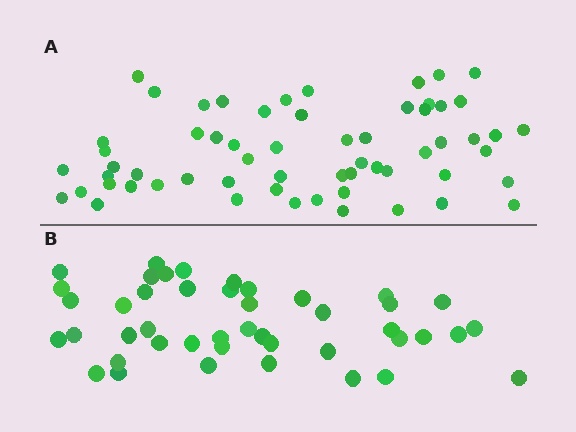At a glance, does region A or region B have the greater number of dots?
Region A (the top region) has more dots.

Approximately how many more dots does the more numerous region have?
Region A has approximately 15 more dots than region B.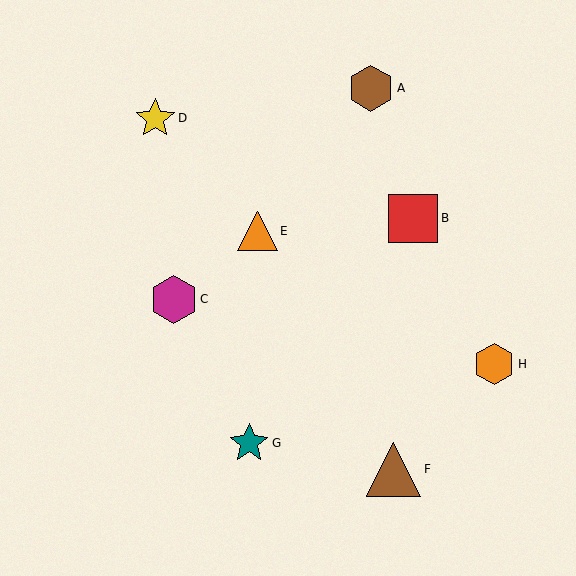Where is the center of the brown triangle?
The center of the brown triangle is at (393, 469).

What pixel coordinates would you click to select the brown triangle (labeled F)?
Click at (393, 469) to select the brown triangle F.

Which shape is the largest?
The brown triangle (labeled F) is the largest.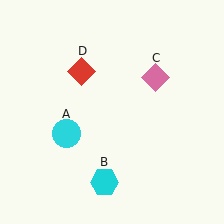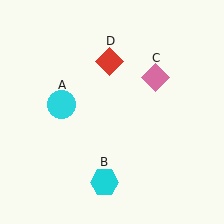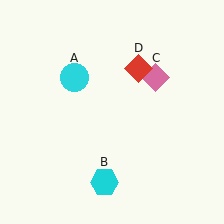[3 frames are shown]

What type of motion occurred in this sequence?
The cyan circle (object A), red diamond (object D) rotated clockwise around the center of the scene.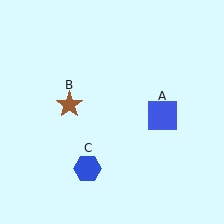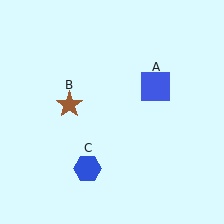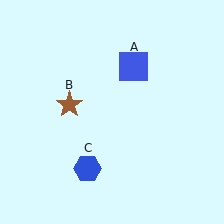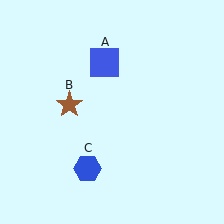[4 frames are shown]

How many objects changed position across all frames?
1 object changed position: blue square (object A).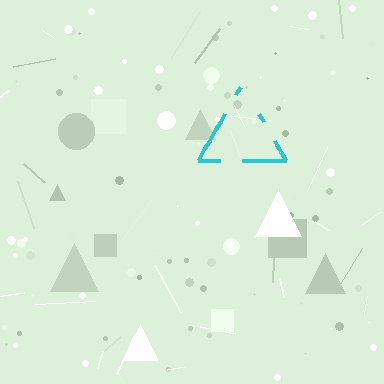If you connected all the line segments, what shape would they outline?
They would outline a triangle.